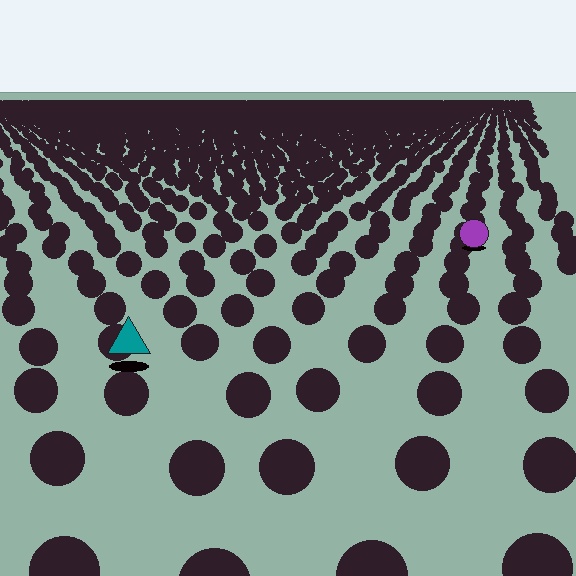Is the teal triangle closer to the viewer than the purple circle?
Yes. The teal triangle is closer — you can tell from the texture gradient: the ground texture is coarser near it.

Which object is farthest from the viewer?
The purple circle is farthest from the viewer. It appears smaller and the ground texture around it is denser.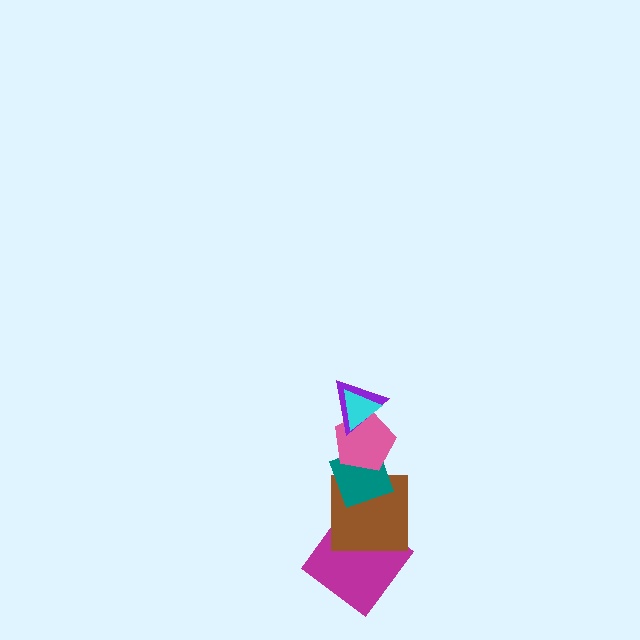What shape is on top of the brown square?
The teal diamond is on top of the brown square.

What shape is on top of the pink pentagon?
The purple triangle is on top of the pink pentagon.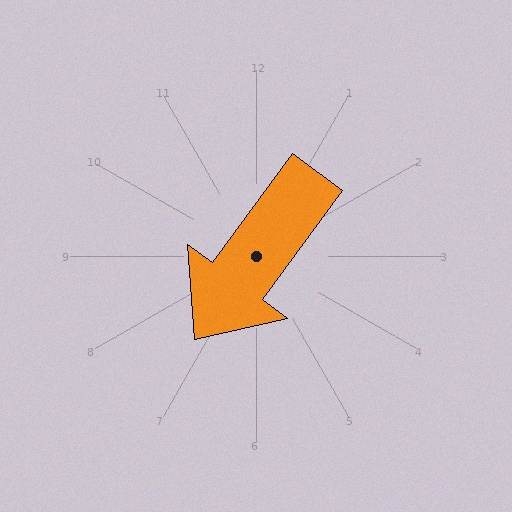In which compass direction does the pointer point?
Southwest.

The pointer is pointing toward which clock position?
Roughly 7 o'clock.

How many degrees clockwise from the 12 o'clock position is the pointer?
Approximately 216 degrees.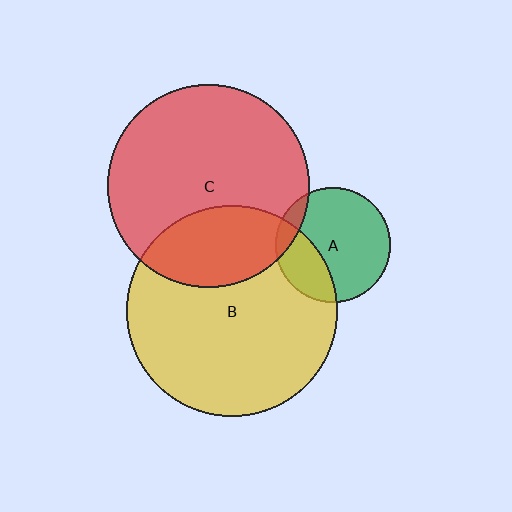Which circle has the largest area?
Circle B (yellow).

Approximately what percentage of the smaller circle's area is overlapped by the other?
Approximately 30%.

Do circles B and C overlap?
Yes.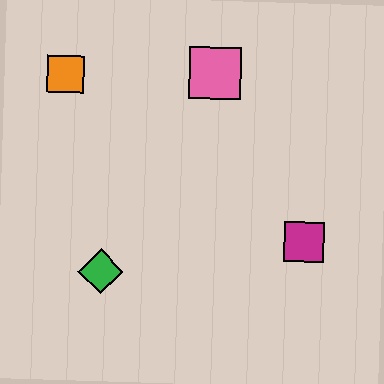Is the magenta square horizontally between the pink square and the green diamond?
No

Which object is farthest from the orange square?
The magenta square is farthest from the orange square.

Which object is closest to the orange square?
The pink square is closest to the orange square.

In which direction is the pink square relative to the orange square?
The pink square is to the right of the orange square.